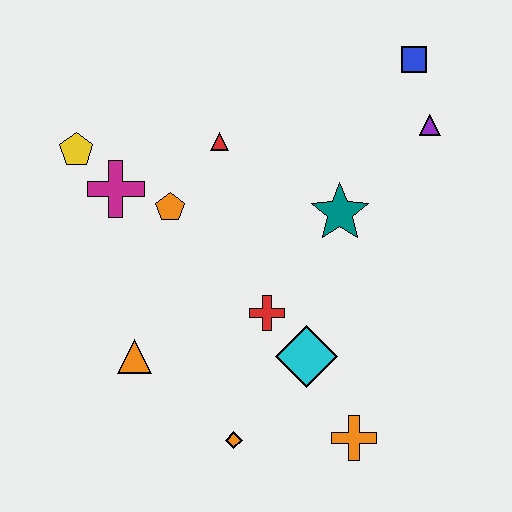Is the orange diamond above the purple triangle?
No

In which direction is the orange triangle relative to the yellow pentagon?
The orange triangle is below the yellow pentagon.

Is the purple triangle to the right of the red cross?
Yes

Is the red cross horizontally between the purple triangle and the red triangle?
Yes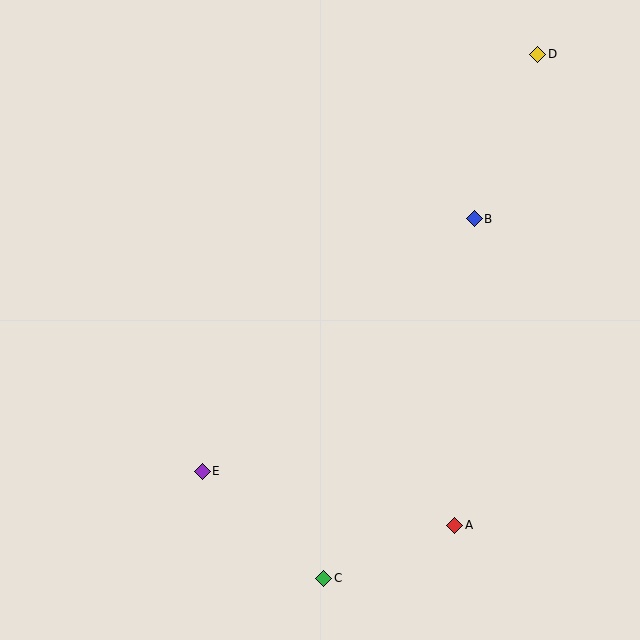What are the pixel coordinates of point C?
Point C is at (324, 578).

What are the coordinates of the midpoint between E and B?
The midpoint between E and B is at (338, 345).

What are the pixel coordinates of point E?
Point E is at (202, 471).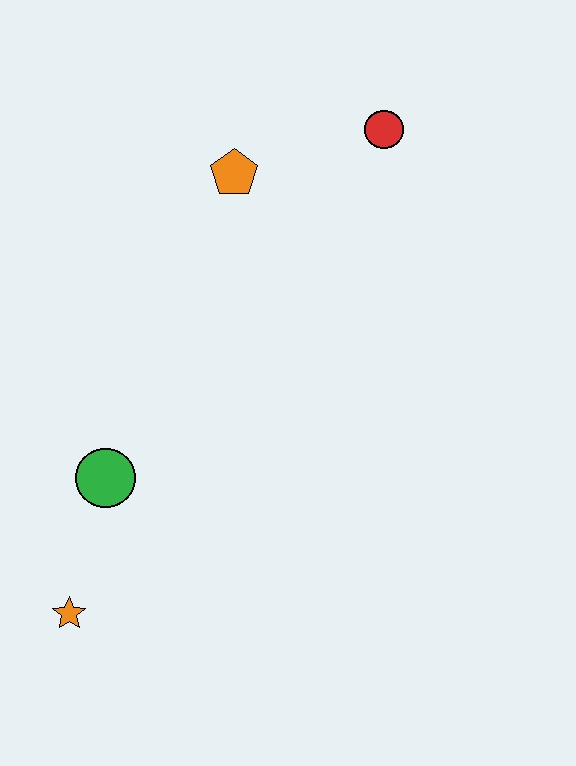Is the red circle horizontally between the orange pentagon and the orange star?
No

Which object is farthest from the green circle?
The red circle is farthest from the green circle.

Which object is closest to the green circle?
The orange star is closest to the green circle.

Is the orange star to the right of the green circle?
No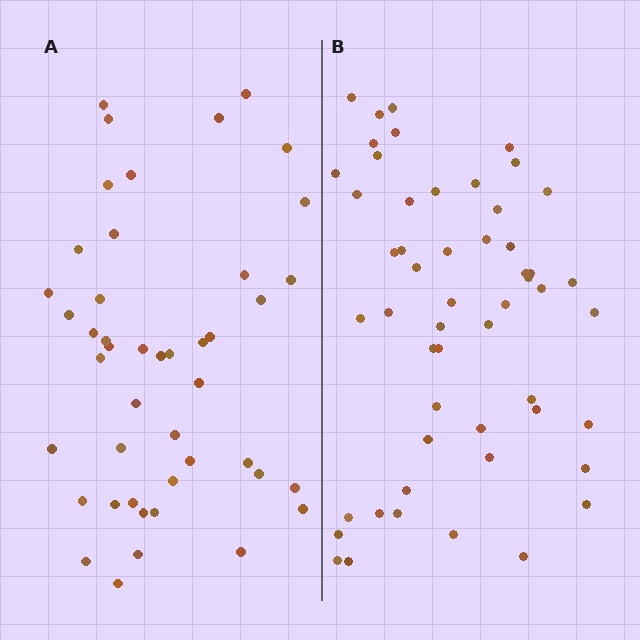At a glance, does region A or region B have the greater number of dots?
Region B (the right region) has more dots.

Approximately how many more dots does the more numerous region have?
Region B has roughly 8 or so more dots than region A.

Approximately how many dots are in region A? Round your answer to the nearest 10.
About 40 dots. (The exact count is 45, which rounds to 40.)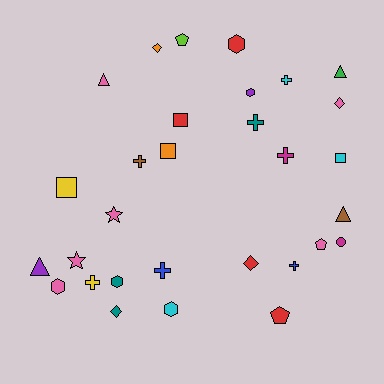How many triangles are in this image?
There are 4 triangles.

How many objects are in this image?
There are 30 objects.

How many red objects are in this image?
There are 4 red objects.